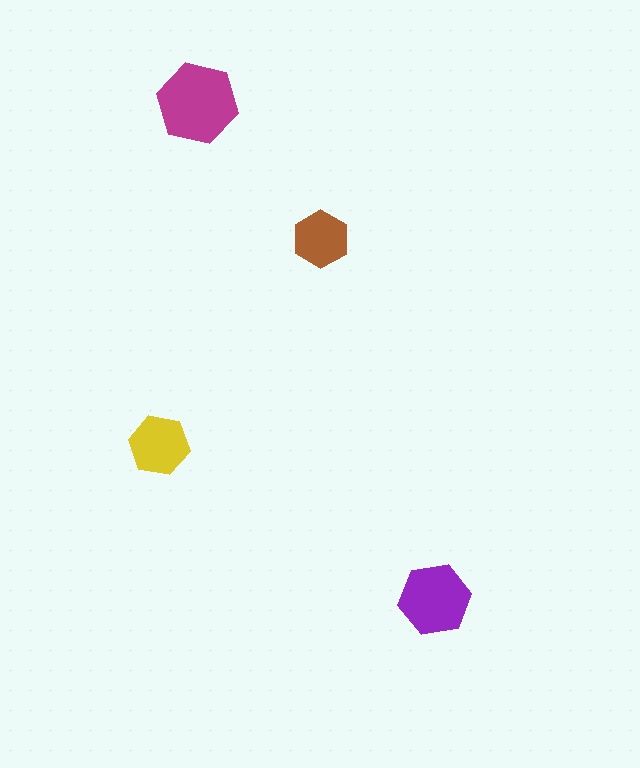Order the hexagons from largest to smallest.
the magenta one, the purple one, the yellow one, the brown one.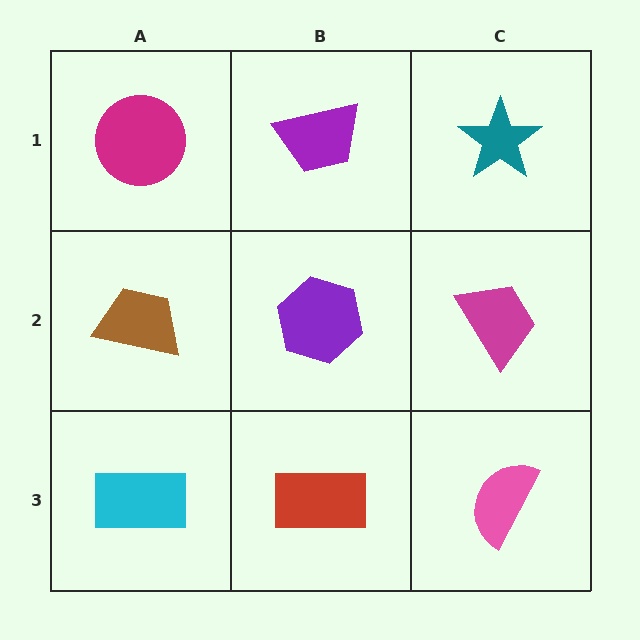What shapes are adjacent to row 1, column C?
A magenta trapezoid (row 2, column C), a purple trapezoid (row 1, column B).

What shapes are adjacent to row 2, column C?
A teal star (row 1, column C), a pink semicircle (row 3, column C), a purple hexagon (row 2, column B).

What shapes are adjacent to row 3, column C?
A magenta trapezoid (row 2, column C), a red rectangle (row 3, column B).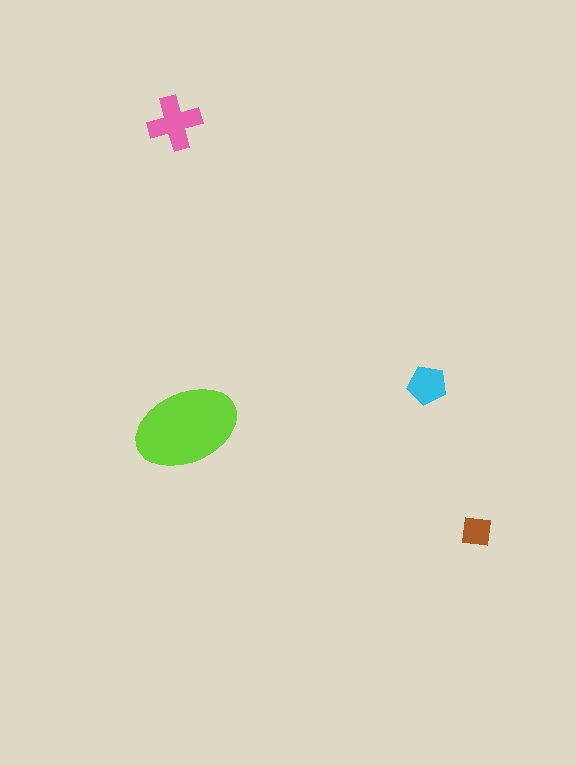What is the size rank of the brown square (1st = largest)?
4th.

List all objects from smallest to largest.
The brown square, the cyan pentagon, the pink cross, the lime ellipse.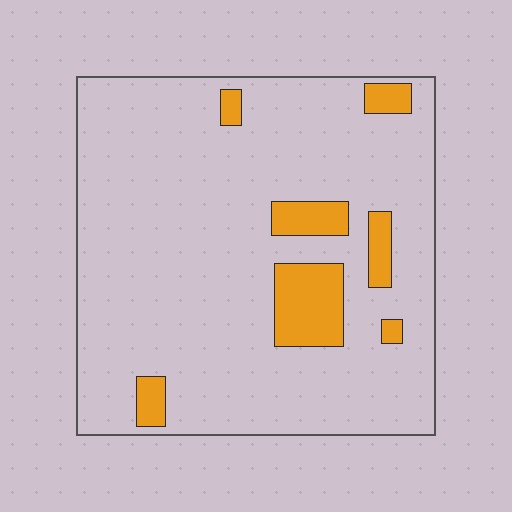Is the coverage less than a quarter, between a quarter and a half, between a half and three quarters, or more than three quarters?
Less than a quarter.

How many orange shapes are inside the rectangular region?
7.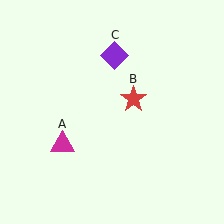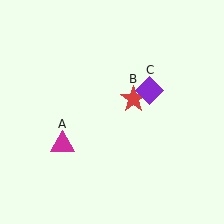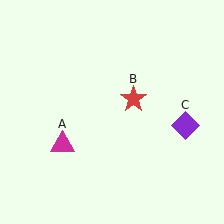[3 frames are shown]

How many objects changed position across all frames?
1 object changed position: purple diamond (object C).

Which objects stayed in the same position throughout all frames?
Magenta triangle (object A) and red star (object B) remained stationary.